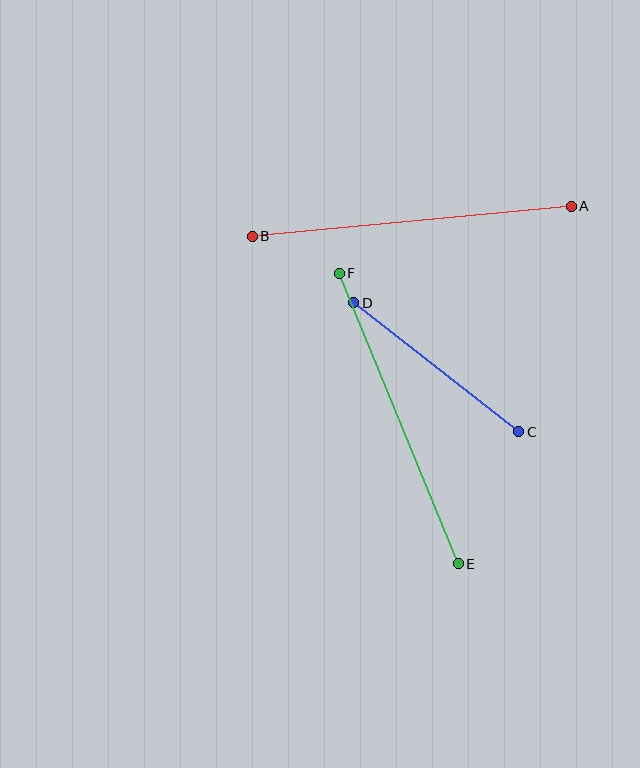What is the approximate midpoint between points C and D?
The midpoint is at approximately (436, 367) pixels.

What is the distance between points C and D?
The distance is approximately 210 pixels.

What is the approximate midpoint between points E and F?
The midpoint is at approximately (399, 418) pixels.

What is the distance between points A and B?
The distance is approximately 320 pixels.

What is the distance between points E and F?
The distance is approximately 314 pixels.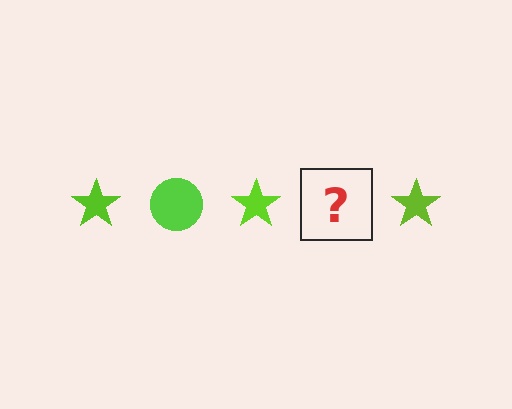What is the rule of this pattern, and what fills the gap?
The rule is that the pattern cycles through star, circle shapes in lime. The gap should be filled with a lime circle.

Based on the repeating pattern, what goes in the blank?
The blank should be a lime circle.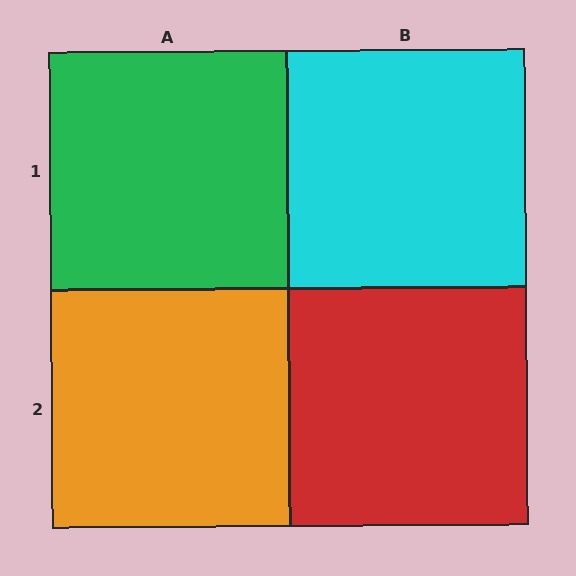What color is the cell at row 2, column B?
Red.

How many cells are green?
1 cell is green.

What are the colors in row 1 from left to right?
Green, cyan.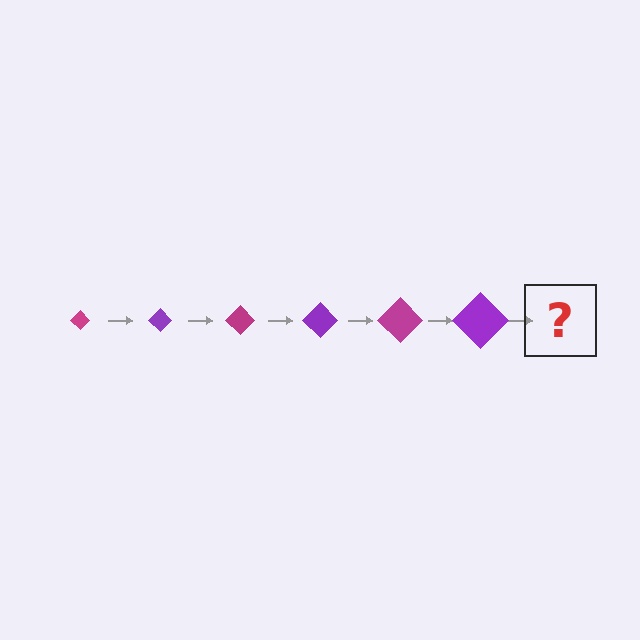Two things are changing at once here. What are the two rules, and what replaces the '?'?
The two rules are that the diamond grows larger each step and the color cycles through magenta and purple. The '?' should be a magenta diamond, larger than the previous one.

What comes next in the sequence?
The next element should be a magenta diamond, larger than the previous one.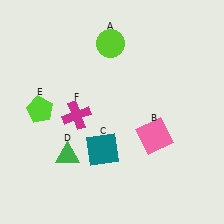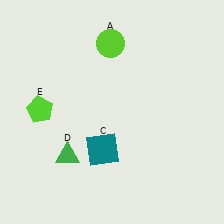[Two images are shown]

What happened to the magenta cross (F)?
The magenta cross (F) was removed in Image 2. It was in the bottom-left area of Image 1.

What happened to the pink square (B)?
The pink square (B) was removed in Image 2. It was in the bottom-right area of Image 1.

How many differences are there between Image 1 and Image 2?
There are 2 differences between the two images.